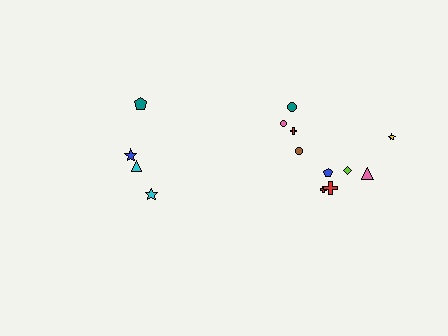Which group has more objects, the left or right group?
The right group.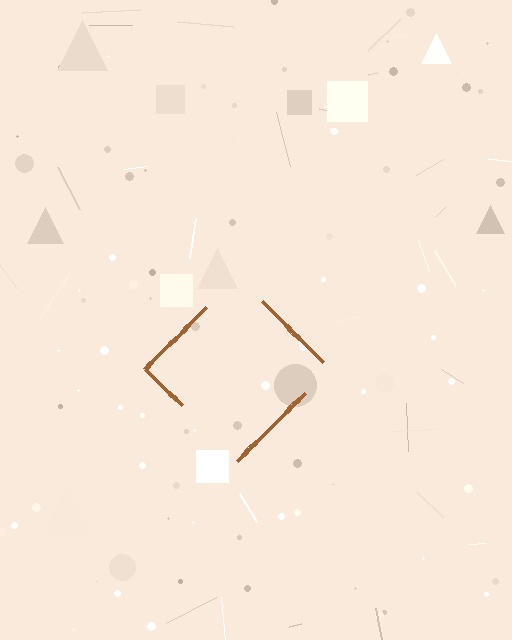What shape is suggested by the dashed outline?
The dashed outline suggests a diamond.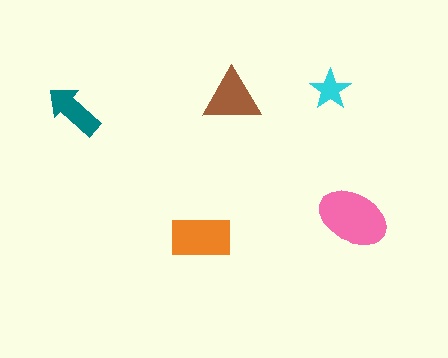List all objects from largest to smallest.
The pink ellipse, the orange rectangle, the brown triangle, the teal arrow, the cyan star.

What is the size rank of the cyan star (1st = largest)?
5th.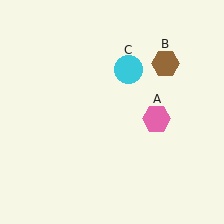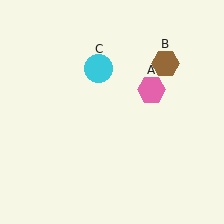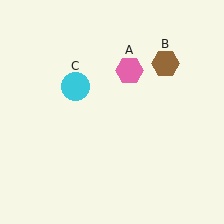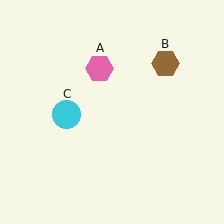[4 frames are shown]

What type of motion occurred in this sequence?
The pink hexagon (object A), cyan circle (object C) rotated counterclockwise around the center of the scene.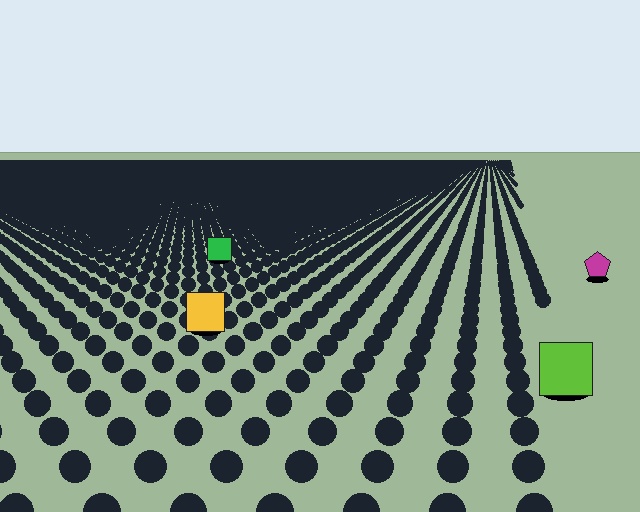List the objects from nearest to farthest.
From nearest to farthest: the lime square, the yellow square, the magenta pentagon, the green square.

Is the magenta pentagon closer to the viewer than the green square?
Yes. The magenta pentagon is closer — you can tell from the texture gradient: the ground texture is coarser near it.